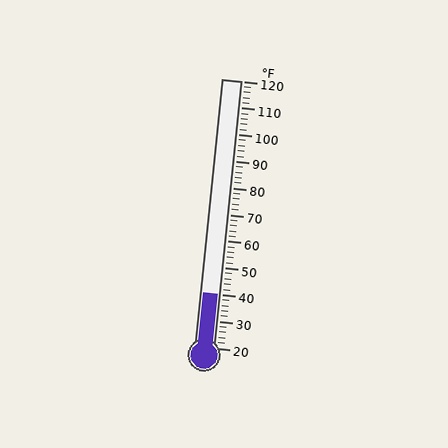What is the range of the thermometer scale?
The thermometer scale ranges from 20°F to 120°F.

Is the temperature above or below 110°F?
The temperature is below 110°F.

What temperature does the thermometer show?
The thermometer shows approximately 40°F.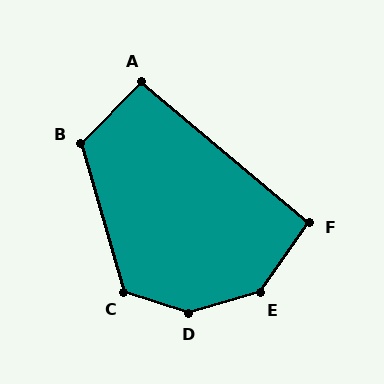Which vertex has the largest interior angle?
D, at approximately 146 degrees.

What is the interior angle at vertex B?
Approximately 120 degrees (obtuse).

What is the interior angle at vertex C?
Approximately 124 degrees (obtuse).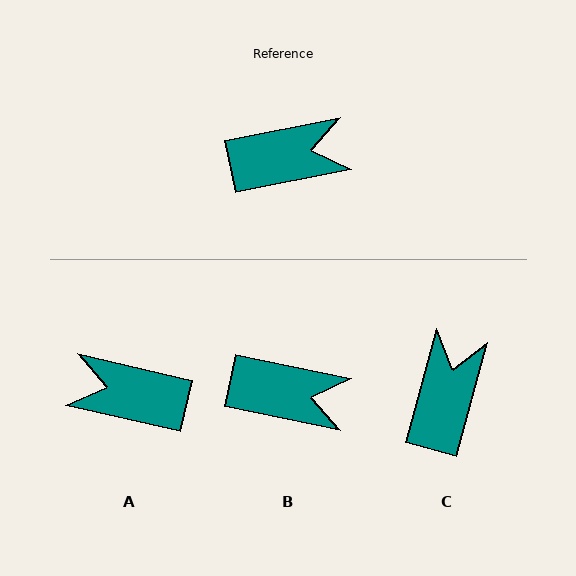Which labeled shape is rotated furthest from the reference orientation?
A, about 156 degrees away.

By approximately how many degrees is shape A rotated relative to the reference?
Approximately 156 degrees counter-clockwise.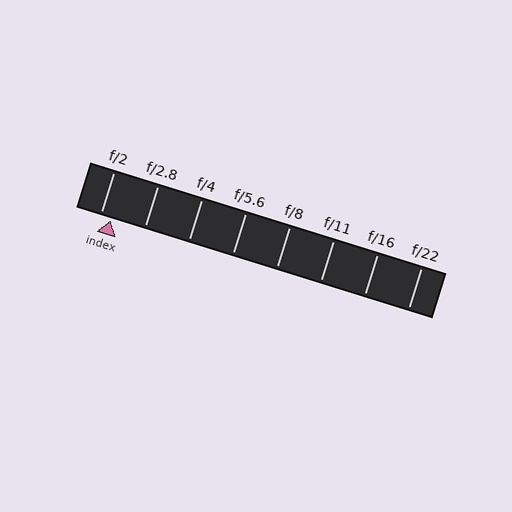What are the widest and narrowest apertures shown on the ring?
The widest aperture shown is f/2 and the narrowest is f/22.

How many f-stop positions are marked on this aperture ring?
There are 8 f-stop positions marked.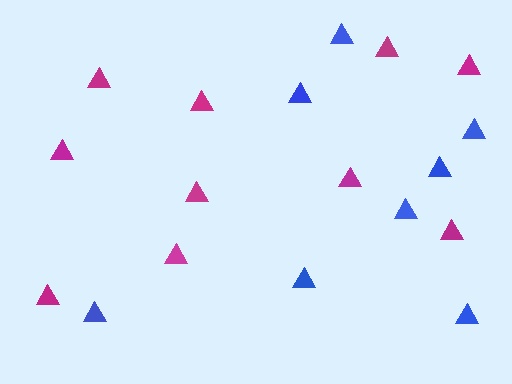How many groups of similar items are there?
There are 2 groups: one group of blue triangles (8) and one group of magenta triangles (10).